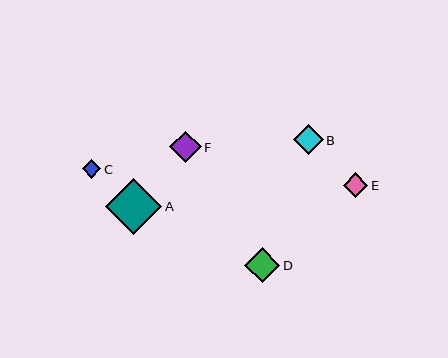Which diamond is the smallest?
Diamond C is the smallest with a size of approximately 19 pixels.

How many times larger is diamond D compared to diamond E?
Diamond D is approximately 1.4 times the size of diamond E.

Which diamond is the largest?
Diamond A is the largest with a size of approximately 56 pixels.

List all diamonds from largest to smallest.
From largest to smallest: A, D, F, B, E, C.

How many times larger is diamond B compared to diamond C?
Diamond B is approximately 1.6 times the size of diamond C.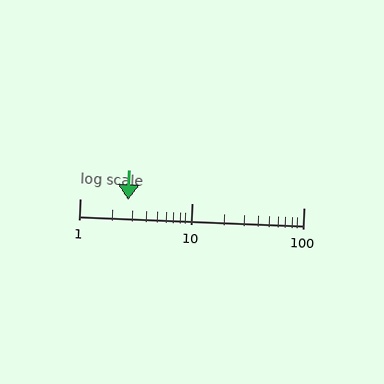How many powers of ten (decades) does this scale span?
The scale spans 2 decades, from 1 to 100.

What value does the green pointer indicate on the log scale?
The pointer indicates approximately 2.7.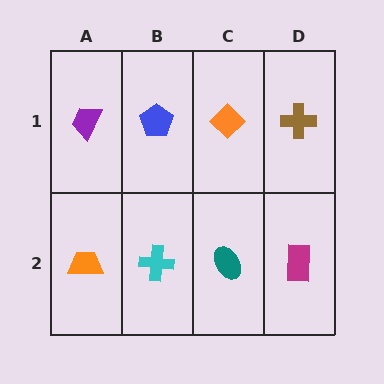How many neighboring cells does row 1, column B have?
3.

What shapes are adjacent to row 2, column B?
A blue pentagon (row 1, column B), an orange trapezoid (row 2, column A), a teal ellipse (row 2, column C).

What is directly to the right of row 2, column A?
A cyan cross.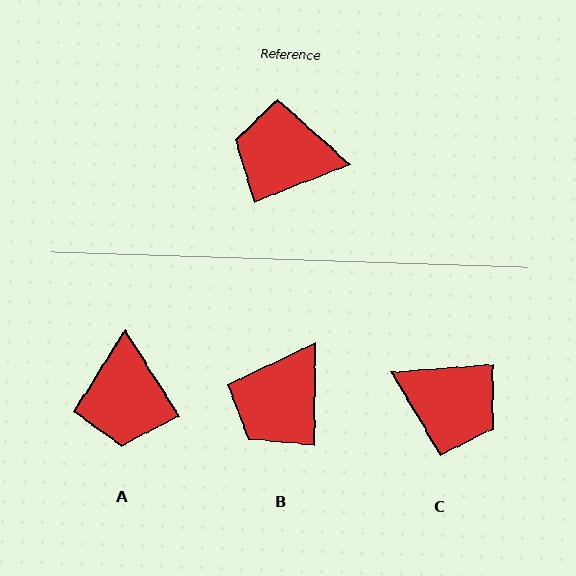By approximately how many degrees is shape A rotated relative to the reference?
Approximately 100 degrees counter-clockwise.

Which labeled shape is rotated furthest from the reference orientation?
C, about 163 degrees away.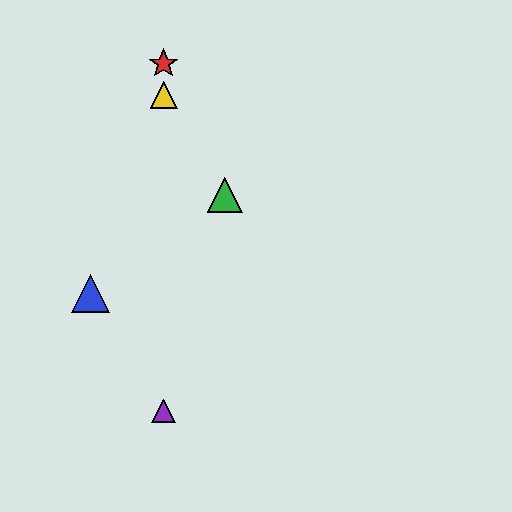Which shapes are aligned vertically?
The red star, the yellow triangle, the purple triangle are aligned vertically.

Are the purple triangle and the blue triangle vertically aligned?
No, the purple triangle is at x≈164 and the blue triangle is at x≈91.